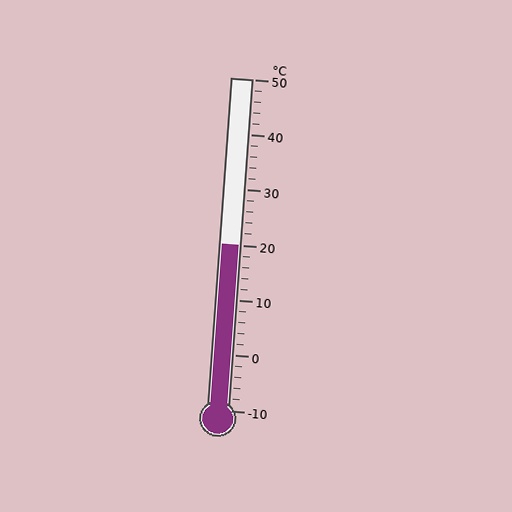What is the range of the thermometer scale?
The thermometer scale ranges from -10°C to 50°C.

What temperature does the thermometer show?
The thermometer shows approximately 20°C.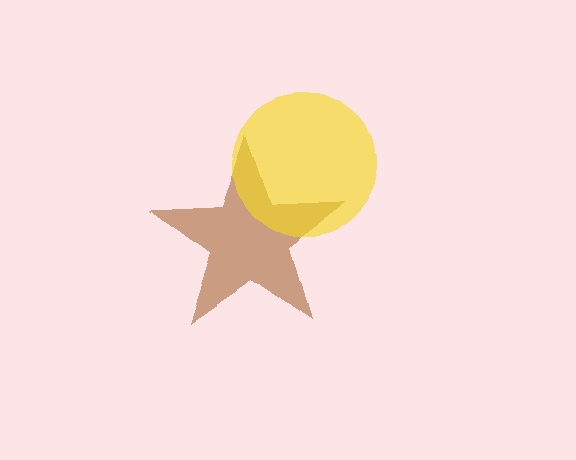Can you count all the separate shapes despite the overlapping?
Yes, there are 2 separate shapes.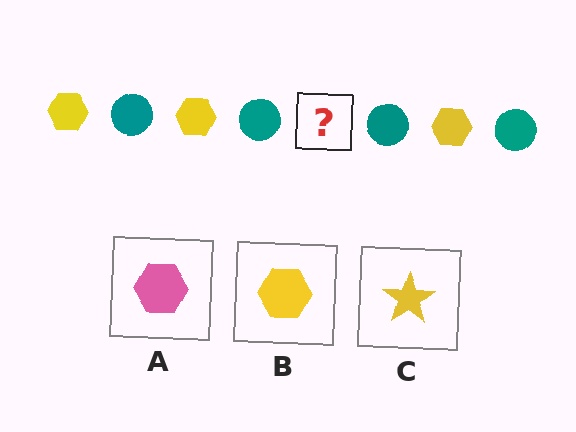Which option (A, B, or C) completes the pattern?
B.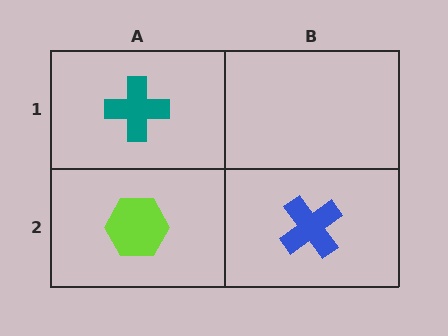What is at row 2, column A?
A lime hexagon.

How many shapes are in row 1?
1 shape.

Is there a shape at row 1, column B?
No, that cell is empty.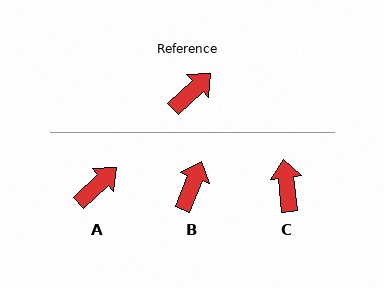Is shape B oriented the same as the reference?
No, it is off by about 26 degrees.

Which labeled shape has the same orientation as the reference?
A.